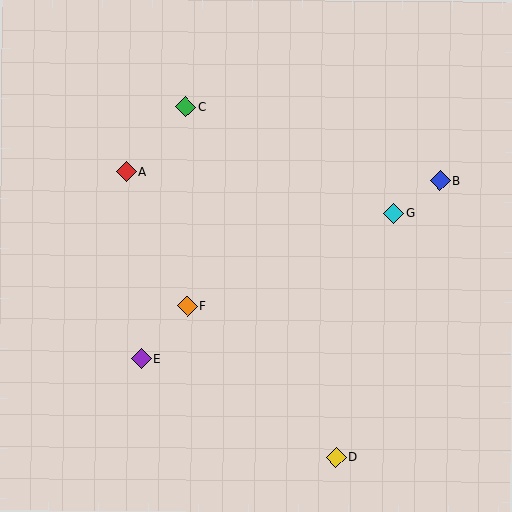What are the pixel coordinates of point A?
Point A is at (126, 172).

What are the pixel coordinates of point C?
Point C is at (186, 107).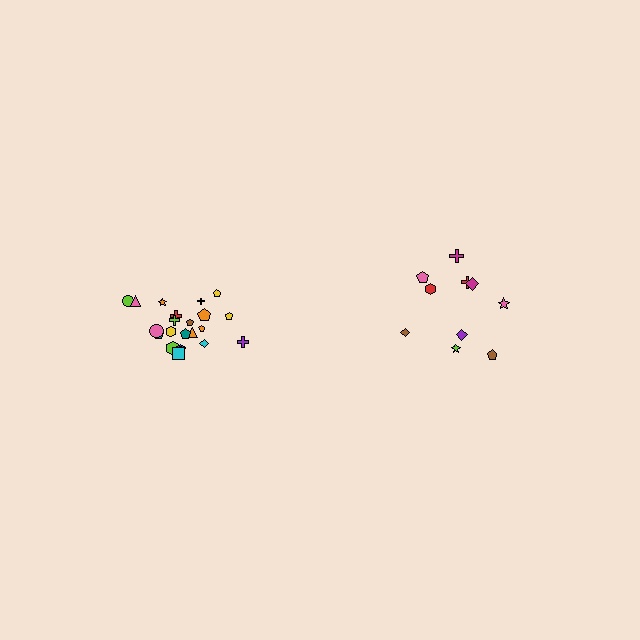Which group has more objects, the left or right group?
The left group.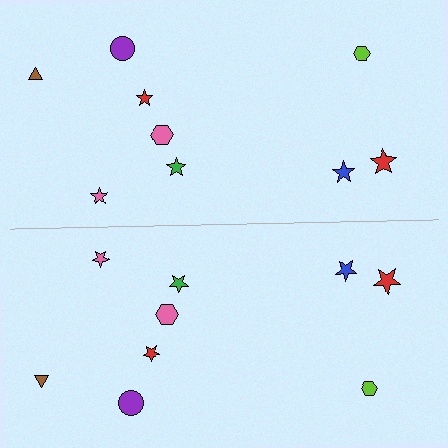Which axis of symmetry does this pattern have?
The pattern has a horizontal axis of symmetry running through the center of the image.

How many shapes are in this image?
There are 18 shapes in this image.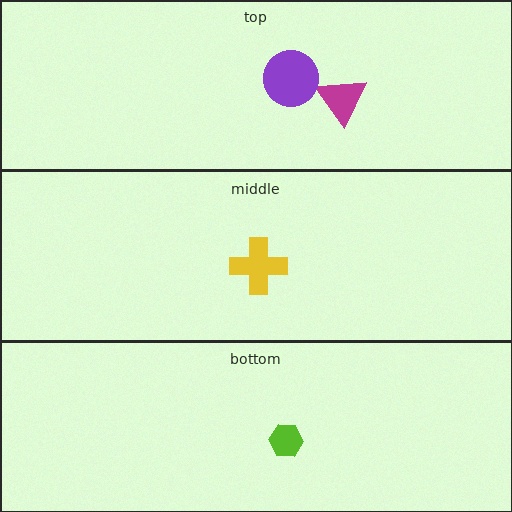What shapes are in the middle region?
The yellow cross.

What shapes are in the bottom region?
The lime hexagon.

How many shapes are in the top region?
2.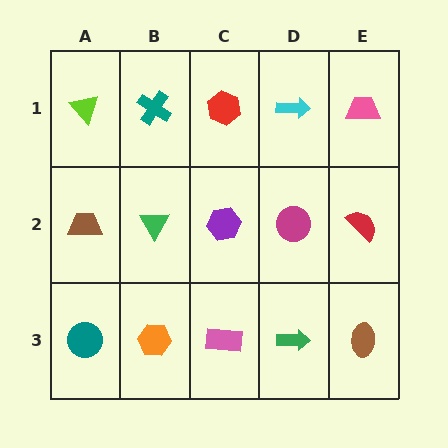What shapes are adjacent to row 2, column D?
A cyan arrow (row 1, column D), a green arrow (row 3, column D), a purple hexagon (row 2, column C), a red semicircle (row 2, column E).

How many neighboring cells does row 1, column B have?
3.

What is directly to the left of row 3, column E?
A green arrow.